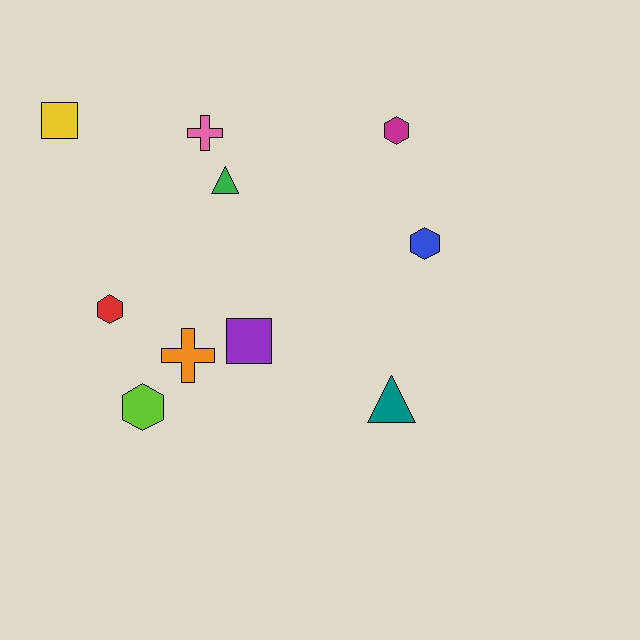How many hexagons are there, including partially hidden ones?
There are 4 hexagons.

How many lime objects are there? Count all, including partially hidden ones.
There is 1 lime object.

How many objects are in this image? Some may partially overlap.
There are 10 objects.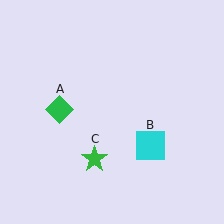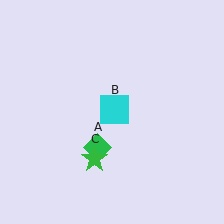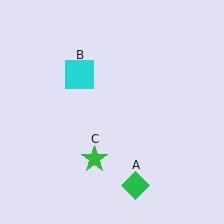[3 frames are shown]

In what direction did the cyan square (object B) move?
The cyan square (object B) moved up and to the left.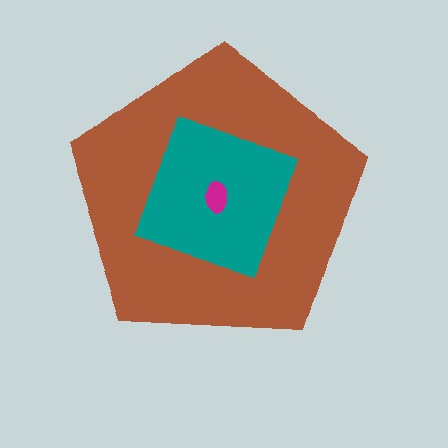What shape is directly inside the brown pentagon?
The teal square.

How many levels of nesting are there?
3.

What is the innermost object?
The magenta ellipse.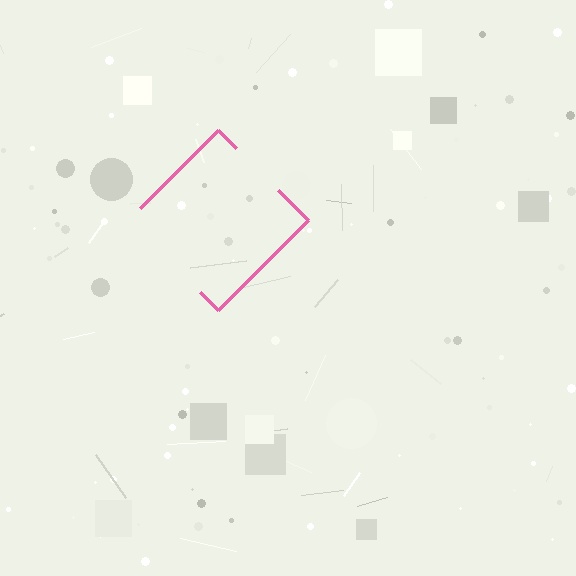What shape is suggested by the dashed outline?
The dashed outline suggests a diamond.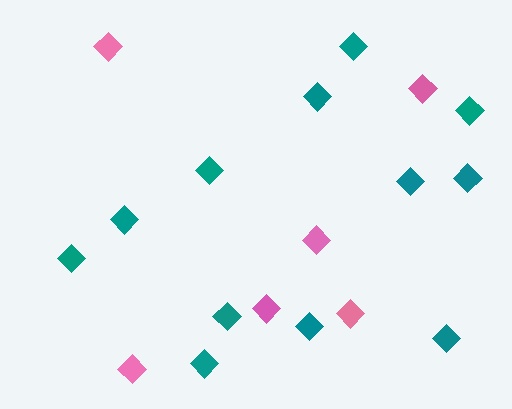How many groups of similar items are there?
There are 2 groups: one group of teal diamonds (12) and one group of pink diamonds (6).